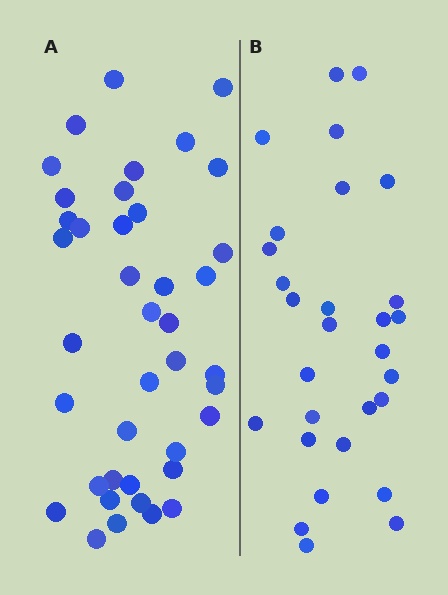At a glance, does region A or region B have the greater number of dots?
Region A (the left region) has more dots.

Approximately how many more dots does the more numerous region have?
Region A has roughly 12 or so more dots than region B.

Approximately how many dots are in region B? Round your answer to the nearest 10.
About 30 dots. (The exact count is 29, which rounds to 30.)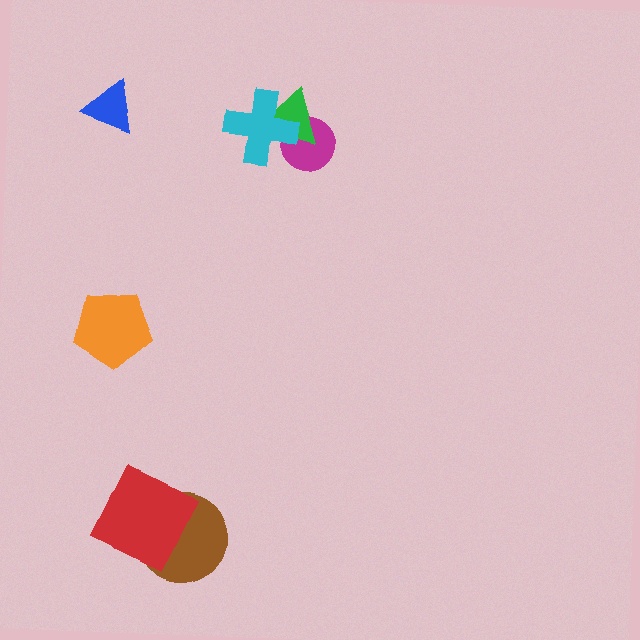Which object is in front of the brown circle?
The red square is in front of the brown circle.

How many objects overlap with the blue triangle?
0 objects overlap with the blue triangle.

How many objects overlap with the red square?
1 object overlaps with the red square.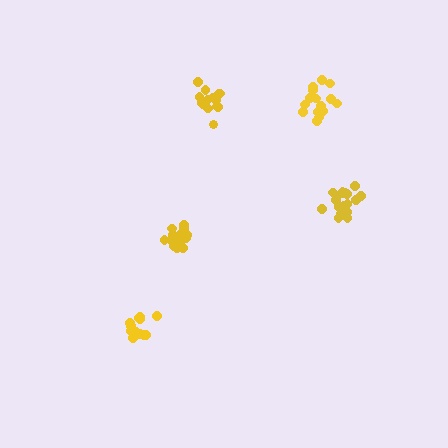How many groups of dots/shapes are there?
There are 5 groups.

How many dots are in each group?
Group 1: 16 dots, Group 2: 15 dots, Group 3: 18 dots, Group 4: 17 dots, Group 5: 15 dots (81 total).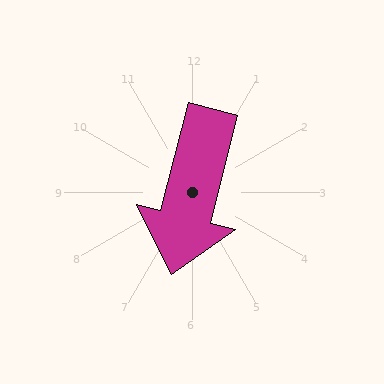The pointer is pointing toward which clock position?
Roughly 6 o'clock.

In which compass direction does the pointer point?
South.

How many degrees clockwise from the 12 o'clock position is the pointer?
Approximately 194 degrees.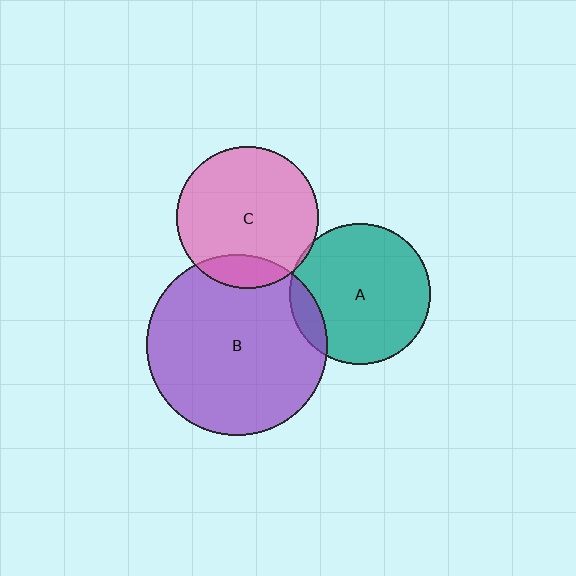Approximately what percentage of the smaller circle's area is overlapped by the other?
Approximately 10%.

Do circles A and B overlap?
Yes.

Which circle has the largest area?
Circle B (purple).